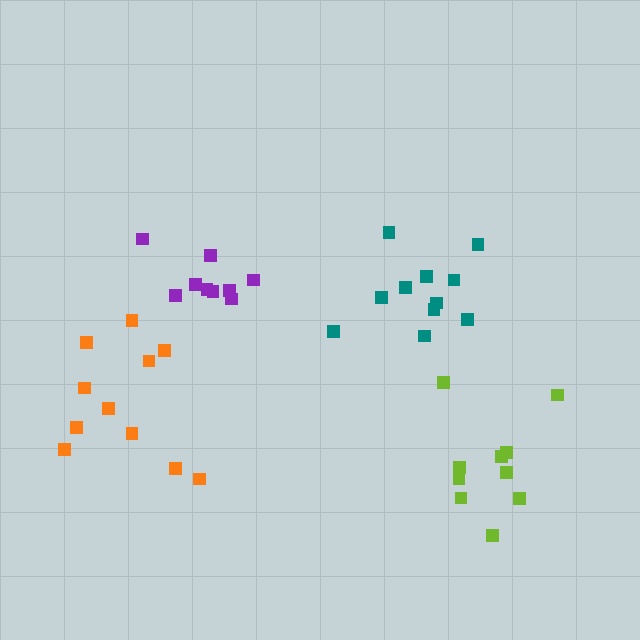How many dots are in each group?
Group 1: 9 dots, Group 2: 11 dots, Group 3: 11 dots, Group 4: 10 dots (41 total).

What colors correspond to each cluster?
The clusters are colored: purple, teal, orange, lime.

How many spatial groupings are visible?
There are 4 spatial groupings.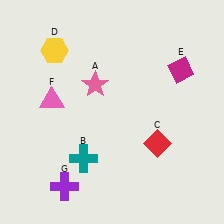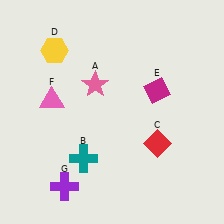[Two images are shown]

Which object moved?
The magenta diamond (E) moved left.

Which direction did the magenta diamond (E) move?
The magenta diamond (E) moved left.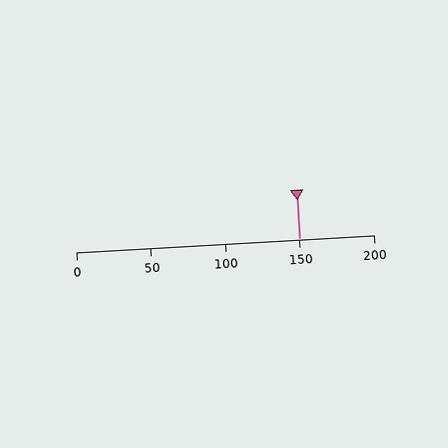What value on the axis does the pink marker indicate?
The marker indicates approximately 150.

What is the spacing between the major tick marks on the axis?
The major ticks are spaced 50 apart.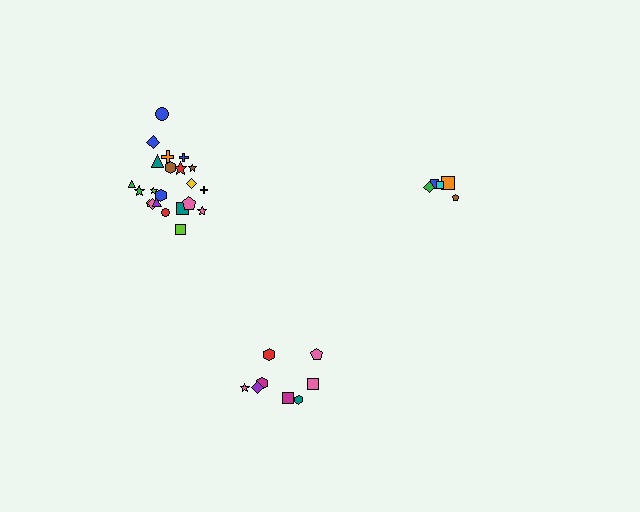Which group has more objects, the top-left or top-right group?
The top-left group.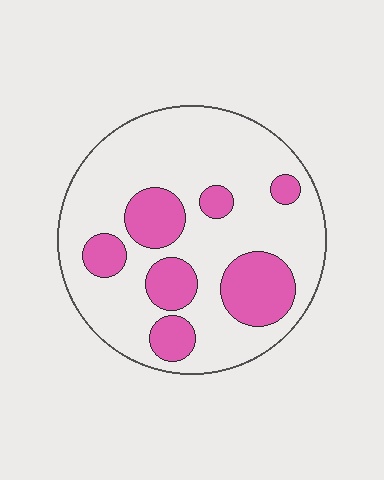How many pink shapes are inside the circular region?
7.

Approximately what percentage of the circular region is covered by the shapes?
Approximately 25%.